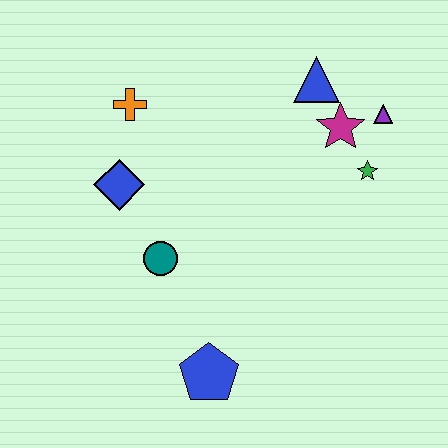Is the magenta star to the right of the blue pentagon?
Yes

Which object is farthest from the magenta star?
The blue pentagon is farthest from the magenta star.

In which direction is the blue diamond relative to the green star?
The blue diamond is to the left of the green star.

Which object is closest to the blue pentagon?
The teal circle is closest to the blue pentagon.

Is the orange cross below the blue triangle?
Yes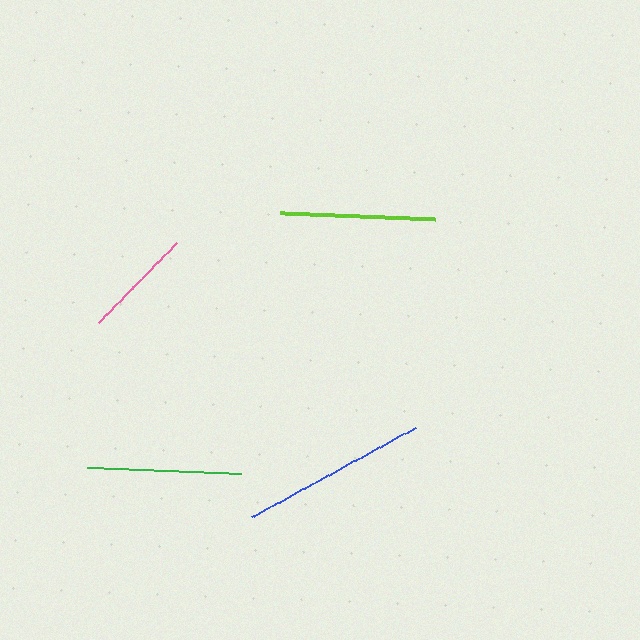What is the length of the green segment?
The green segment is approximately 154 pixels long.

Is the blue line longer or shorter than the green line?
The blue line is longer than the green line.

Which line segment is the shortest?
The pink line is the shortest at approximately 112 pixels.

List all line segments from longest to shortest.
From longest to shortest: blue, lime, green, pink.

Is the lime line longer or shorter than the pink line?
The lime line is longer than the pink line.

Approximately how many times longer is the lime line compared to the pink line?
The lime line is approximately 1.4 times the length of the pink line.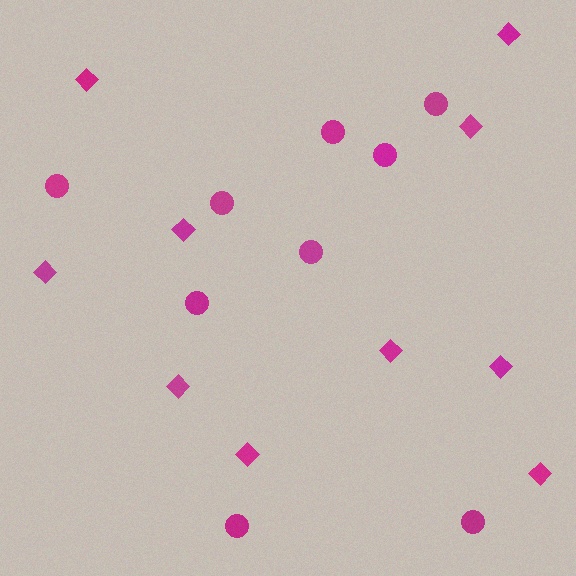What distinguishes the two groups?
There are 2 groups: one group of circles (9) and one group of diamonds (10).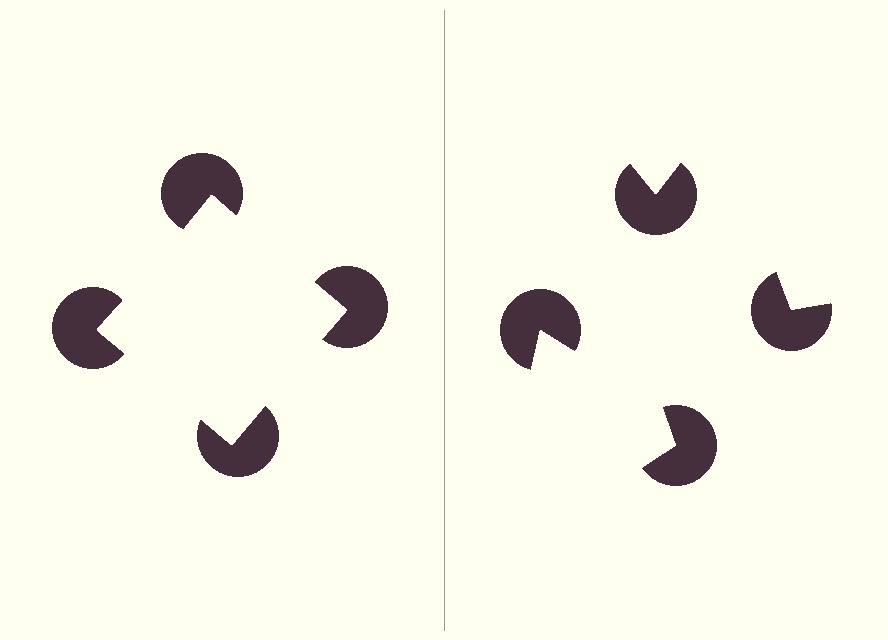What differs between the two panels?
The pac-man discs are positioned identically on both sides; only the wedge orientations differ. On the left they align to a square; on the right they are misaligned.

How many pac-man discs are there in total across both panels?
8 — 4 on each side.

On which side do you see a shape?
An illusory square appears on the left side. On the right side the wedge cuts are rotated, so no coherent shape forms.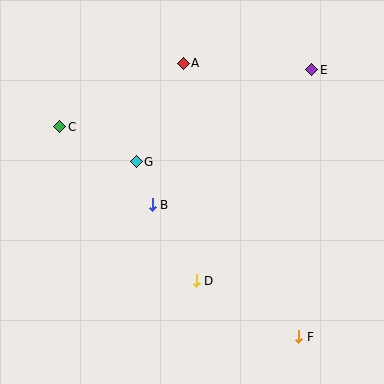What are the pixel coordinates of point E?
Point E is at (312, 70).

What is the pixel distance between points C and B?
The distance between C and B is 121 pixels.